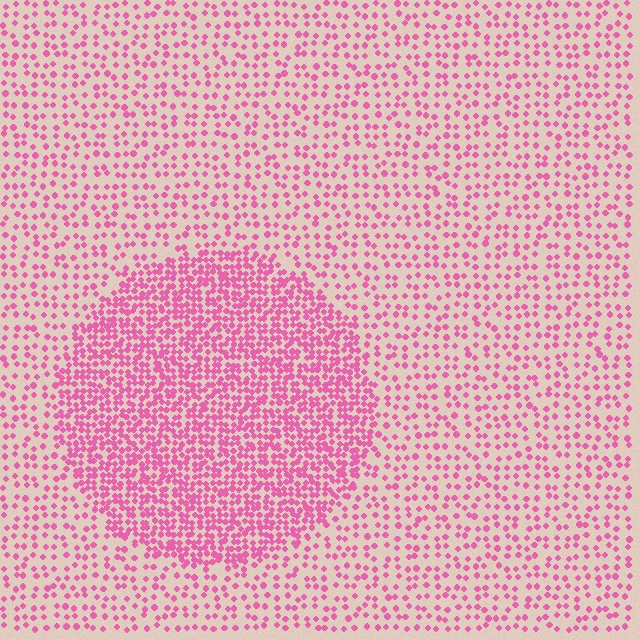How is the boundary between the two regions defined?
The boundary is defined by a change in element density (approximately 2.3x ratio). All elements are the same color, size, and shape.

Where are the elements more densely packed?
The elements are more densely packed inside the circle boundary.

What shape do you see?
I see a circle.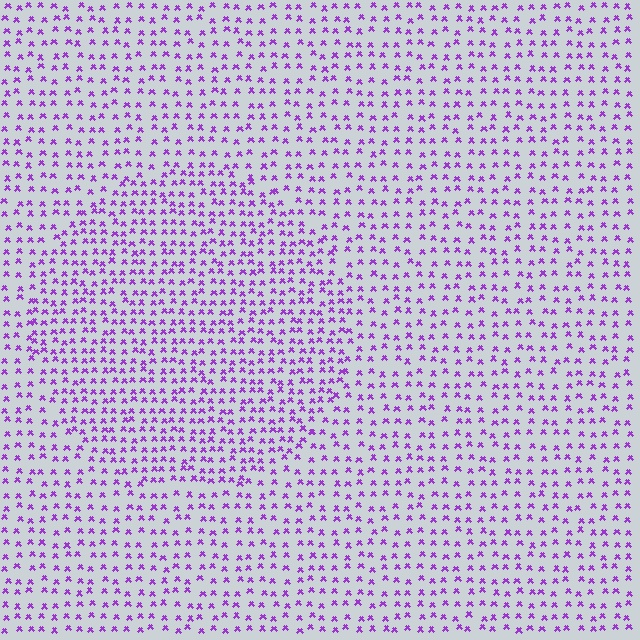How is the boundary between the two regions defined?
The boundary is defined by a change in element density (approximately 1.5x ratio). All elements are the same color, size, and shape.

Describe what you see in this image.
The image contains small purple elements arranged at two different densities. A circle-shaped region is visible where the elements are more densely packed than the surrounding area.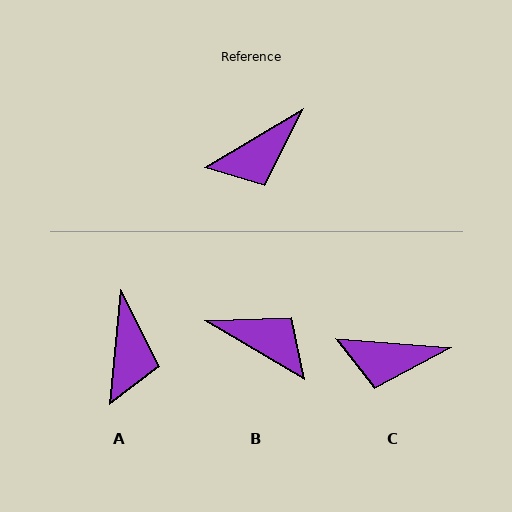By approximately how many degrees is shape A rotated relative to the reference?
Approximately 54 degrees counter-clockwise.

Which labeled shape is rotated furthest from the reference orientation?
B, about 118 degrees away.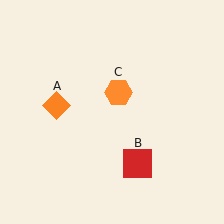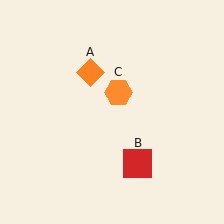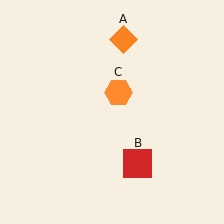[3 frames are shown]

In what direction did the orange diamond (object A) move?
The orange diamond (object A) moved up and to the right.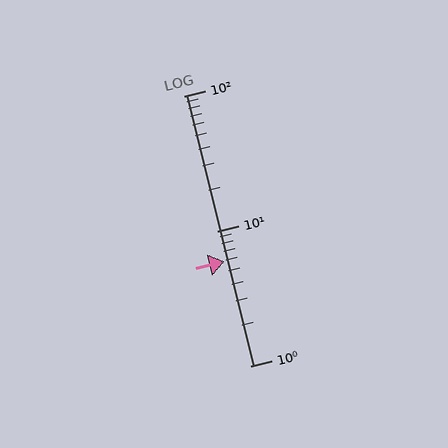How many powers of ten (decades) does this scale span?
The scale spans 2 decades, from 1 to 100.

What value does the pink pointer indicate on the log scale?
The pointer indicates approximately 5.9.